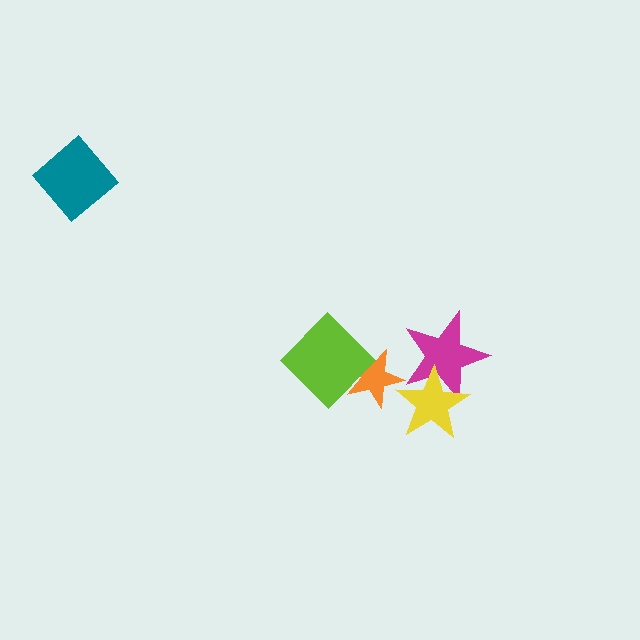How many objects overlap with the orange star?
2 objects overlap with the orange star.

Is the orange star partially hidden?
Yes, it is partially covered by another shape.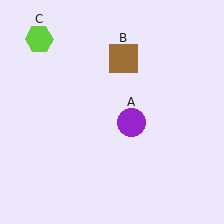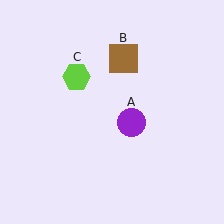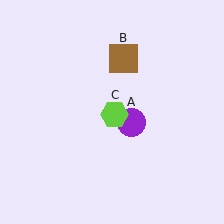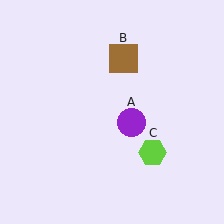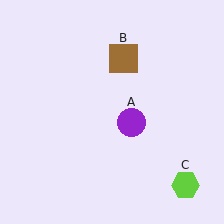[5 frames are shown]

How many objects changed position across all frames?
1 object changed position: lime hexagon (object C).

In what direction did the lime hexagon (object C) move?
The lime hexagon (object C) moved down and to the right.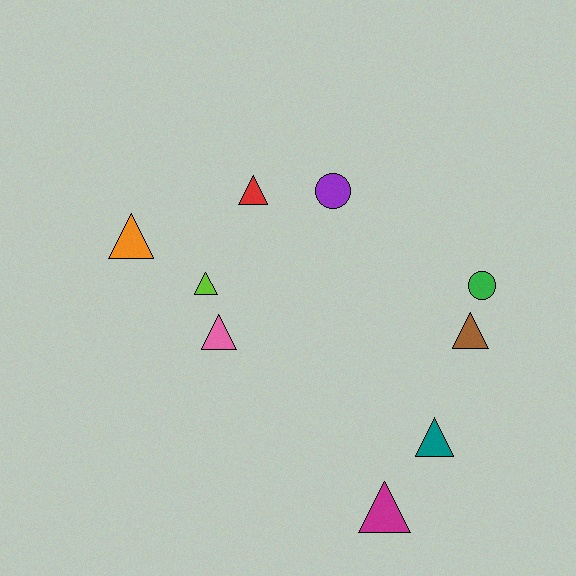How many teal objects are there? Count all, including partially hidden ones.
There is 1 teal object.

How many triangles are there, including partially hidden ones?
There are 7 triangles.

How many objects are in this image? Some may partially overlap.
There are 9 objects.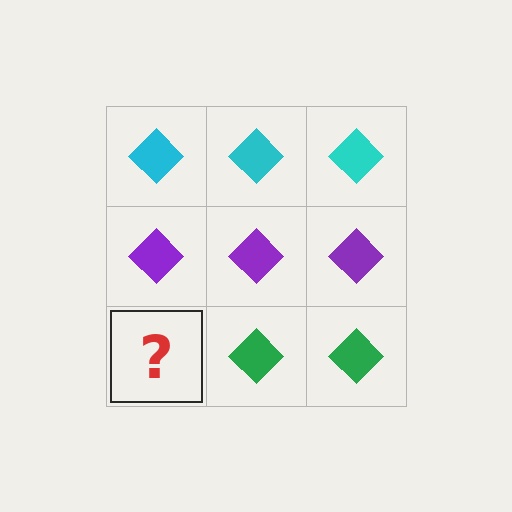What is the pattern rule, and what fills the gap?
The rule is that each row has a consistent color. The gap should be filled with a green diamond.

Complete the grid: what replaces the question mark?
The question mark should be replaced with a green diamond.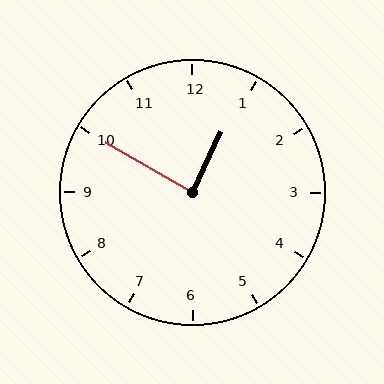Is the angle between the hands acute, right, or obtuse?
It is right.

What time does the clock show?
12:50.